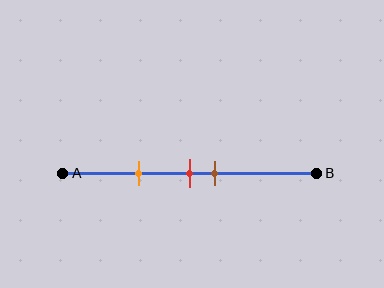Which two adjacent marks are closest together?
The red and brown marks are the closest adjacent pair.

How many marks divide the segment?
There are 3 marks dividing the segment.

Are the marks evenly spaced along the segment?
No, the marks are not evenly spaced.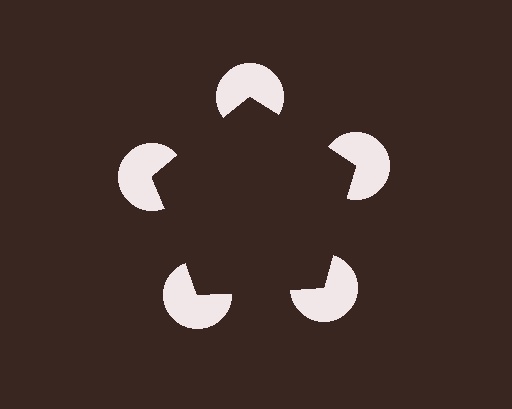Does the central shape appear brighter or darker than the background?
It typically appears slightly darker than the background, even though no actual brightness change is drawn.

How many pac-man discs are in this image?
There are 5 — one at each vertex of the illusory pentagon.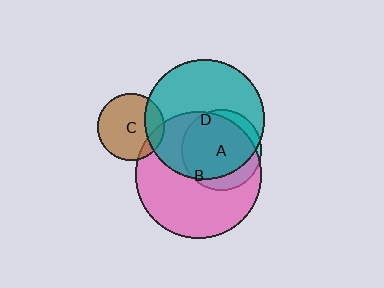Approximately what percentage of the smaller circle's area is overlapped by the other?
Approximately 20%.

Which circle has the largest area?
Circle B (pink).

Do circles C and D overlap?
Yes.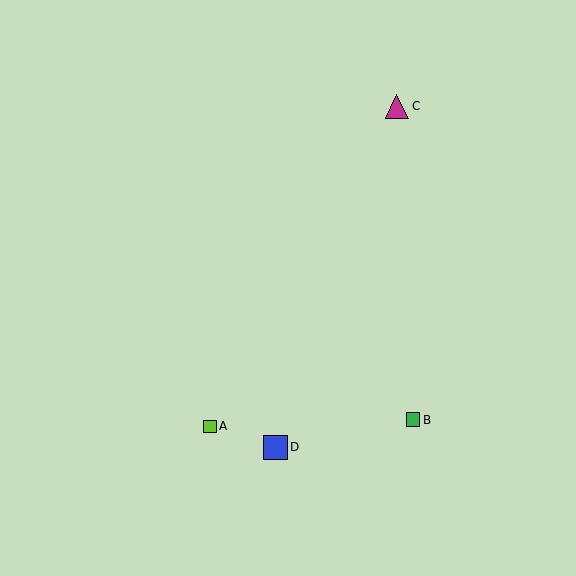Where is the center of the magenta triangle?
The center of the magenta triangle is at (397, 106).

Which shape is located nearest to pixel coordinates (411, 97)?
The magenta triangle (labeled C) at (397, 106) is nearest to that location.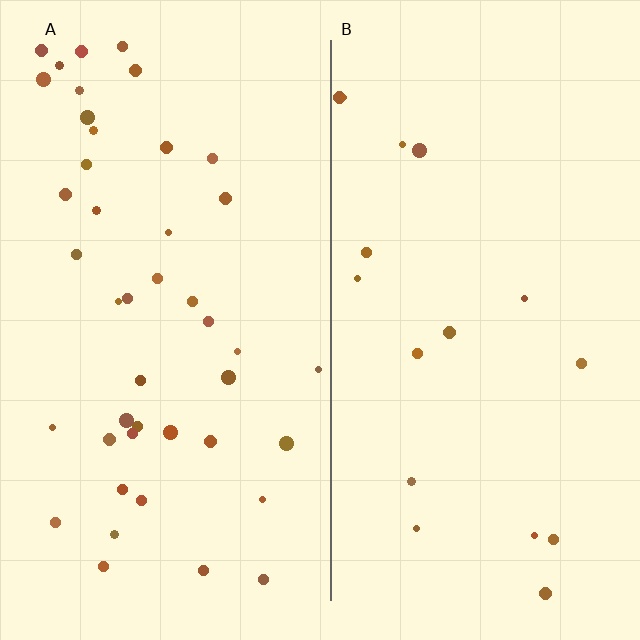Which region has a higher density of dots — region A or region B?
A (the left).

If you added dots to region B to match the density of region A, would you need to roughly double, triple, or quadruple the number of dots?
Approximately triple.